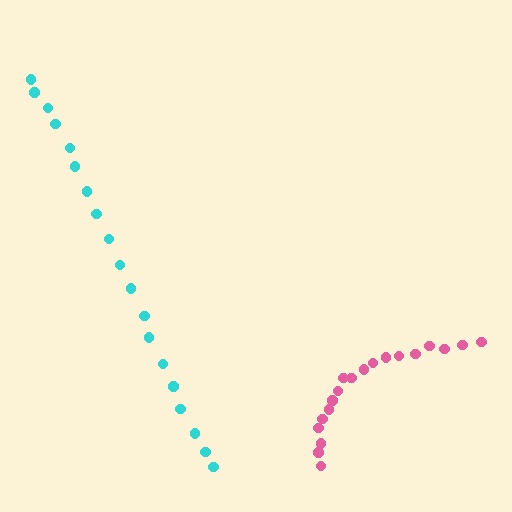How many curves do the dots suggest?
There are 2 distinct paths.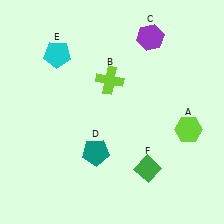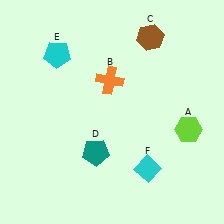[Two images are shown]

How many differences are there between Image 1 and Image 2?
There are 3 differences between the two images.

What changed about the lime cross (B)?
In Image 1, B is lime. In Image 2, it changed to orange.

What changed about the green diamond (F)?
In Image 1, F is green. In Image 2, it changed to cyan.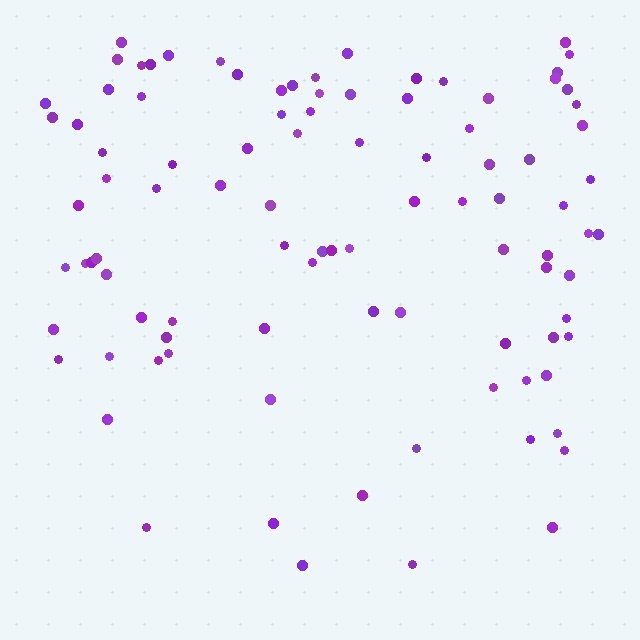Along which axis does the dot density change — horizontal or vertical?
Vertical.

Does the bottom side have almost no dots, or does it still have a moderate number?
Still a moderate number, just noticeably fewer than the top.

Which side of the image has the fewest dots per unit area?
The bottom.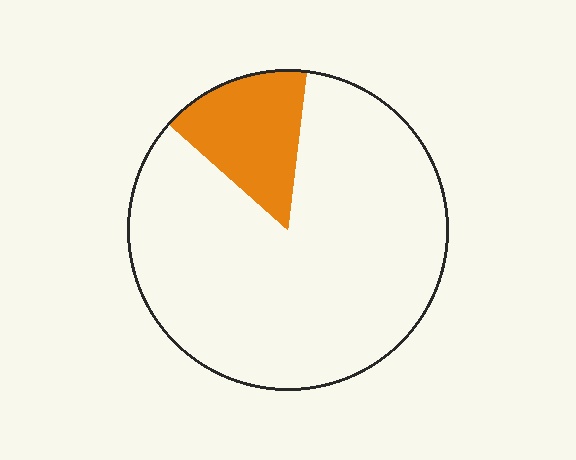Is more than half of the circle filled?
No.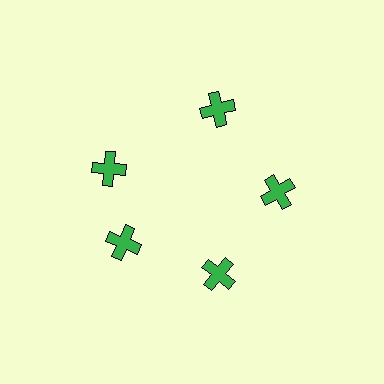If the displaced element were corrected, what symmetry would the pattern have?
It would have 5-fold rotational symmetry — the pattern would map onto itself every 72 degrees.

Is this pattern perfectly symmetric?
No. The 5 green crosses are arranged in a ring, but one element near the 10 o'clock position is rotated out of alignment along the ring, breaking the 5-fold rotational symmetry.